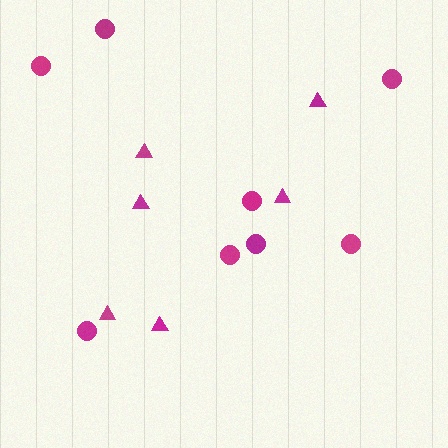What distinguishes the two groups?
There are 2 groups: one group of triangles (6) and one group of circles (8).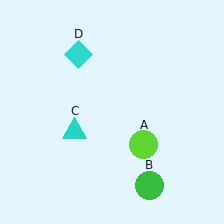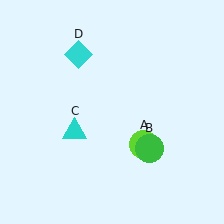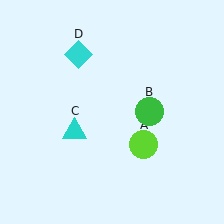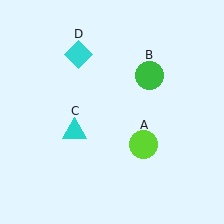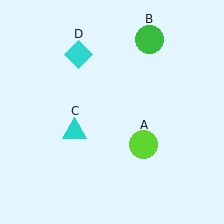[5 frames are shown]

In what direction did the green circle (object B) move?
The green circle (object B) moved up.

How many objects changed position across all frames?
1 object changed position: green circle (object B).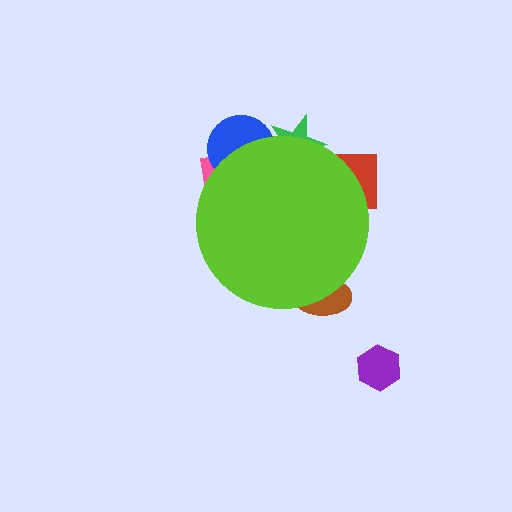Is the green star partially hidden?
Yes, the green star is partially hidden behind the lime circle.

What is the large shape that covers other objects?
A lime circle.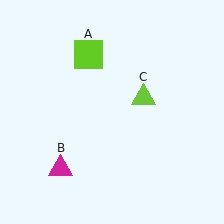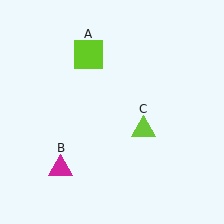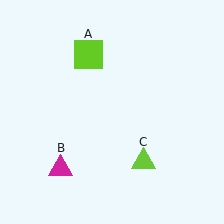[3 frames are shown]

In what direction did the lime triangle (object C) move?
The lime triangle (object C) moved down.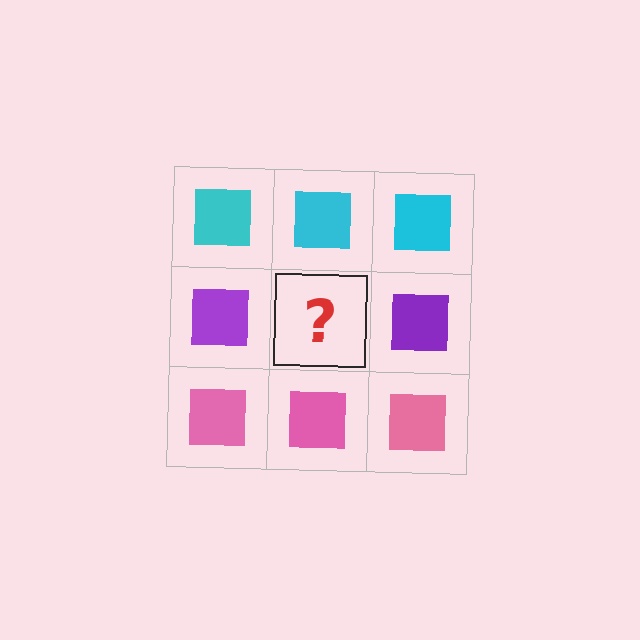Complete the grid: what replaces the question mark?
The question mark should be replaced with a purple square.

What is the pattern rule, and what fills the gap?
The rule is that each row has a consistent color. The gap should be filled with a purple square.